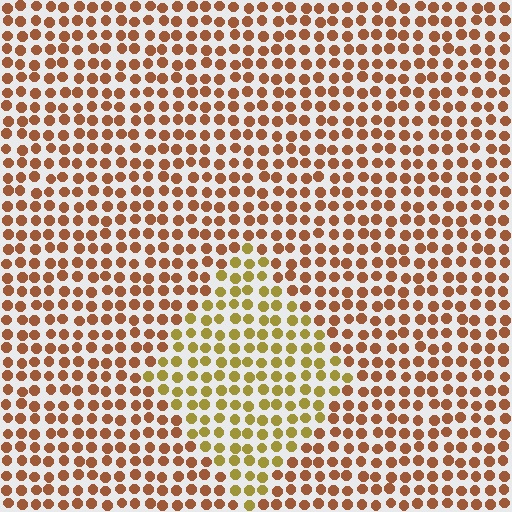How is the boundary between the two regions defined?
The boundary is defined purely by a slight shift in hue (about 35 degrees). Spacing, size, and orientation are identical on both sides.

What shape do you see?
I see a diamond.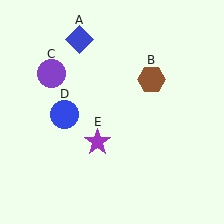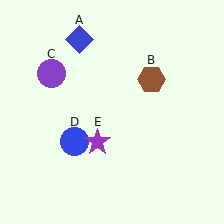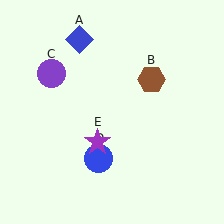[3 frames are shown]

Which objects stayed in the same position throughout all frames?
Blue diamond (object A) and brown hexagon (object B) and purple circle (object C) and purple star (object E) remained stationary.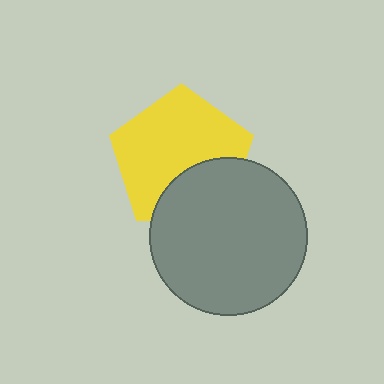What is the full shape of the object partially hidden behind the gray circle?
The partially hidden object is a yellow pentagon.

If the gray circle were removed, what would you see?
You would see the complete yellow pentagon.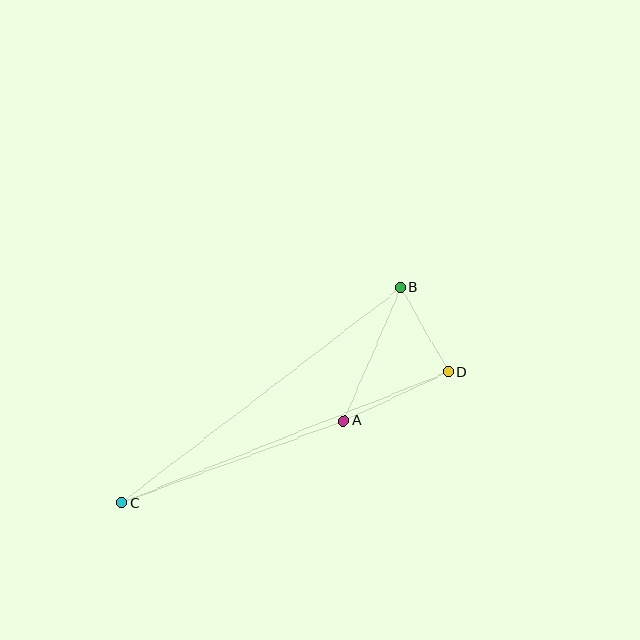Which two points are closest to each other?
Points B and D are closest to each other.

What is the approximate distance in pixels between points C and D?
The distance between C and D is approximately 352 pixels.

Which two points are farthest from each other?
Points B and C are farthest from each other.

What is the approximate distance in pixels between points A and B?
The distance between A and B is approximately 145 pixels.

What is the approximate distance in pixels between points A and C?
The distance between A and C is approximately 237 pixels.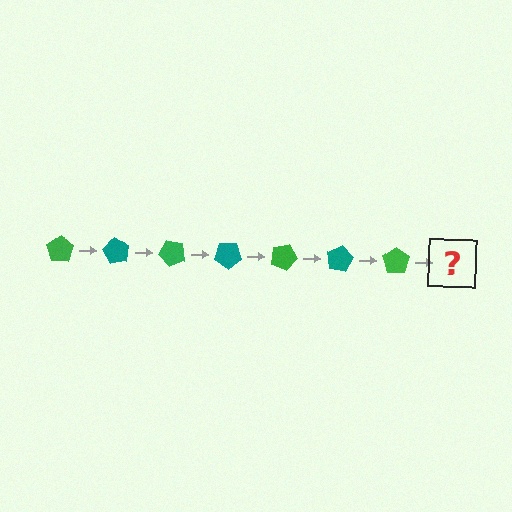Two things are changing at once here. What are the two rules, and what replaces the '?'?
The two rules are that it rotates 60 degrees each step and the color cycles through green and teal. The '?' should be a teal pentagon, rotated 420 degrees from the start.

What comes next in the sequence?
The next element should be a teal pentagon, rotated 420 degrees from the start.